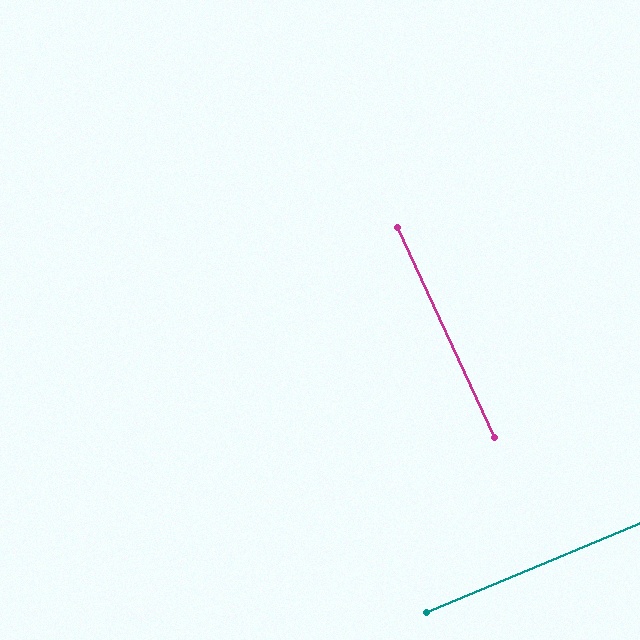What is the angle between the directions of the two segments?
Approximately 88 degrees.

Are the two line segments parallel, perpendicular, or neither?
Perpendicular — they meet at approximately 88°.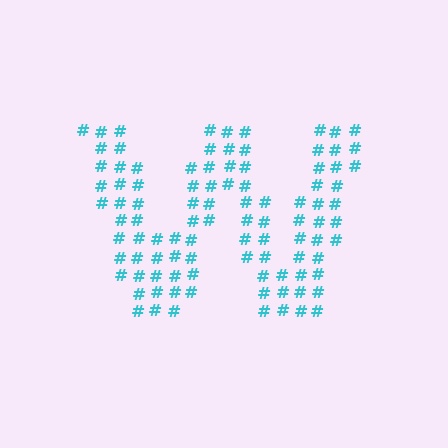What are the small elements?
The small elements are hash symbols.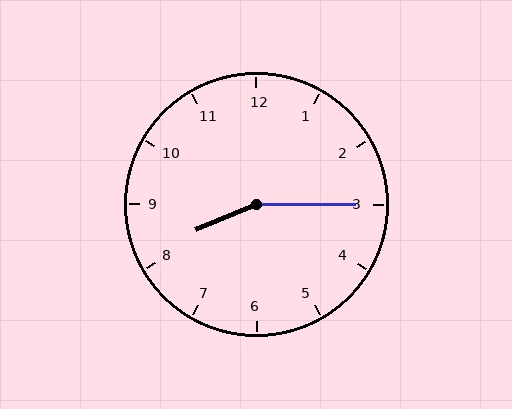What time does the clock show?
8:15.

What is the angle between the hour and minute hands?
Approximately 158 degrees.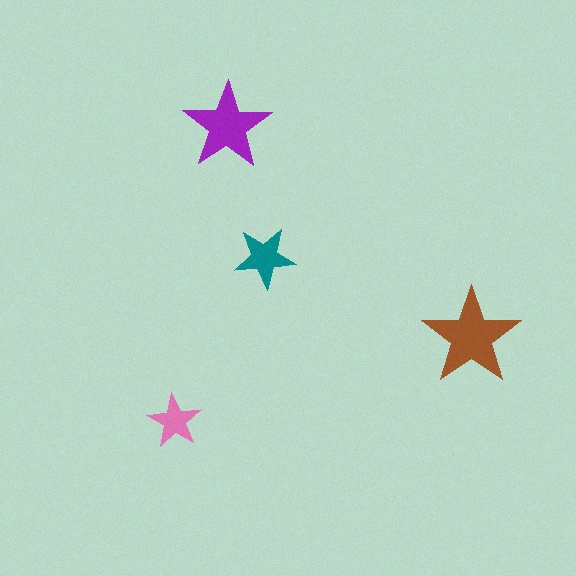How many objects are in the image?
There are 4 objects in the image.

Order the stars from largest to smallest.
the brown one, the purple one, the teal one, the pink one.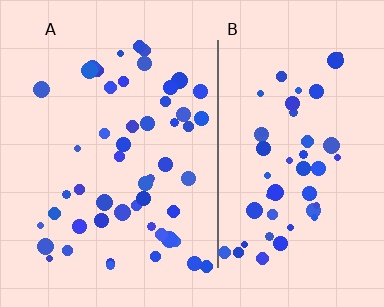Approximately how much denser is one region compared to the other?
Approximately 1.1× — region A over region B.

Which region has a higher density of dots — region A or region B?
A (the left).